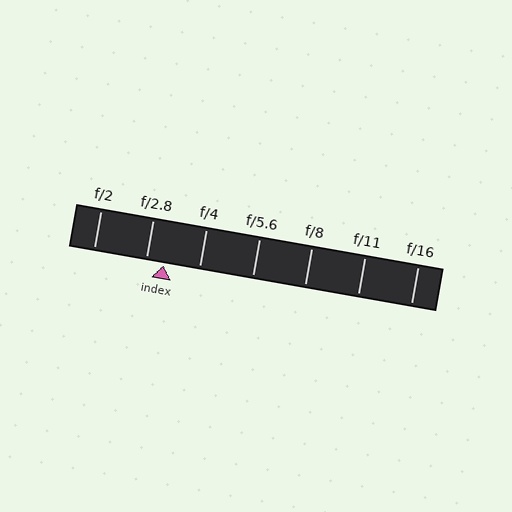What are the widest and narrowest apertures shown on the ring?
The widest aperture shown is f/2 and the narrowest is f/16.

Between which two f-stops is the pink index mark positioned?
The index mark is between f/2.8 and f/4.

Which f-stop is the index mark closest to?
The index mark is closest to f/2.8.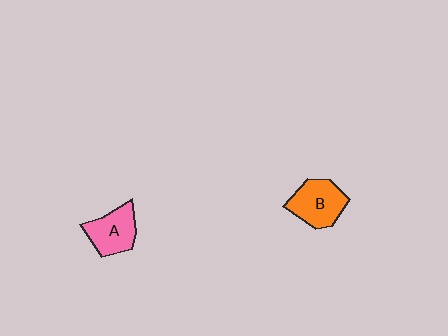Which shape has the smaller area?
Shape A (pink).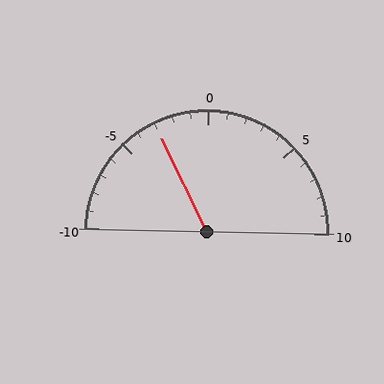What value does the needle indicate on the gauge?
The needle indicates approximately -3.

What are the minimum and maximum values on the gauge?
The gauge ranges from -10 to 10.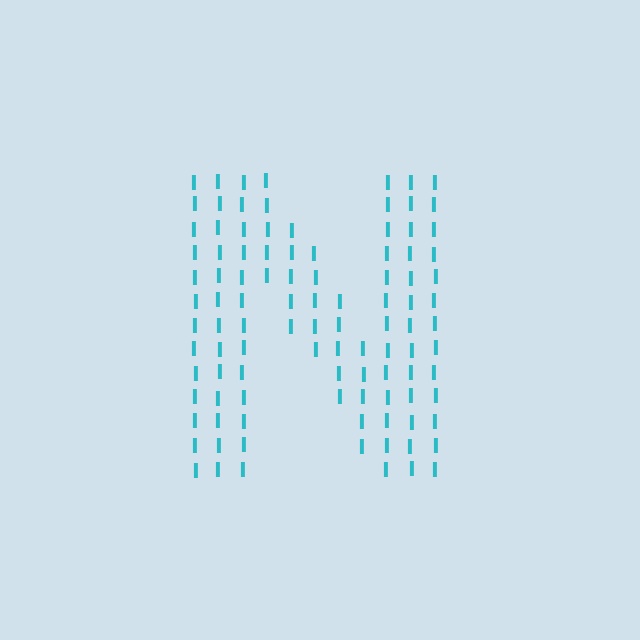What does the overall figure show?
The overall figure shows the letter N.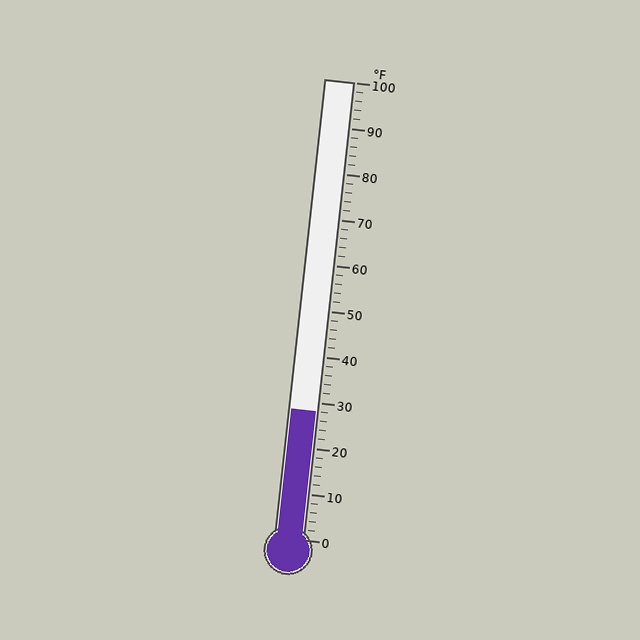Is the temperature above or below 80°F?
The temperature is below 80°F.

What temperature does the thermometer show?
The thermometer shows approximately 28°F.